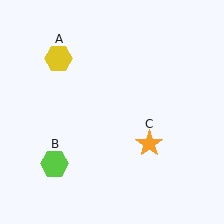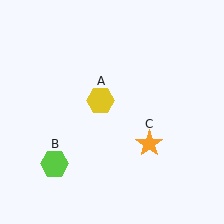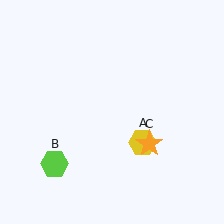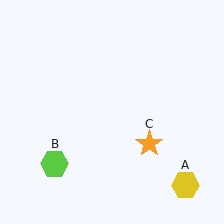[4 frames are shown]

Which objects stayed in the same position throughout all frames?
Lime hexagon (object B) and orange star (object C) remained stationary.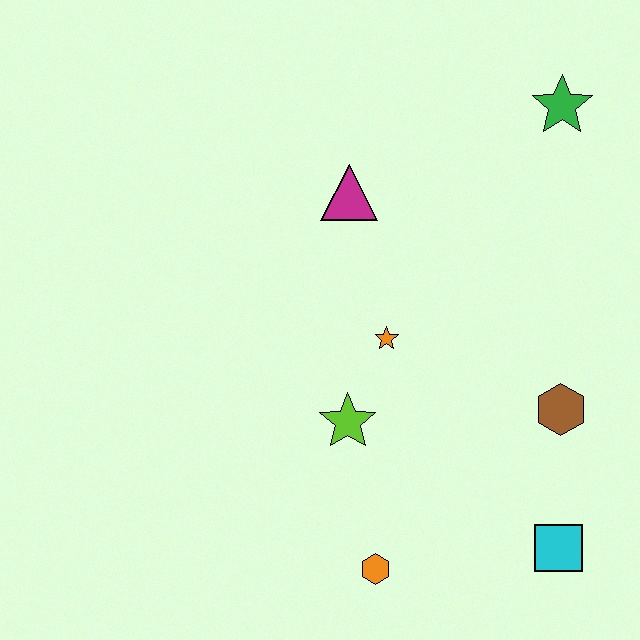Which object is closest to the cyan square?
The brown hexagon is closest to the cyan square.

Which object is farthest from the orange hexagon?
The green star is farthest from the orange hexagon.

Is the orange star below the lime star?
No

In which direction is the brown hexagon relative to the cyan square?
The brown hexagon is above the cyan square.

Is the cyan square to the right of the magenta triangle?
Yes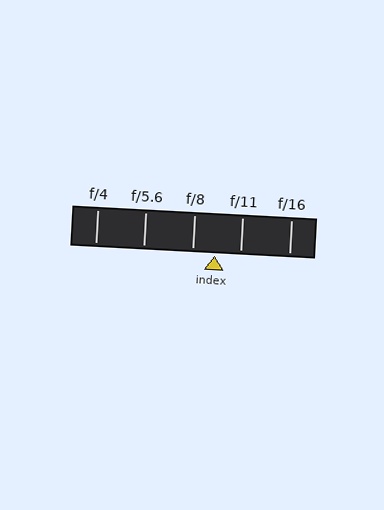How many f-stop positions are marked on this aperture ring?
There are 5 f-stop positions marked.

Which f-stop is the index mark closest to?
The index mark is closest to f/8.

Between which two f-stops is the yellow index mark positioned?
The index mark is between f/8 and f/11.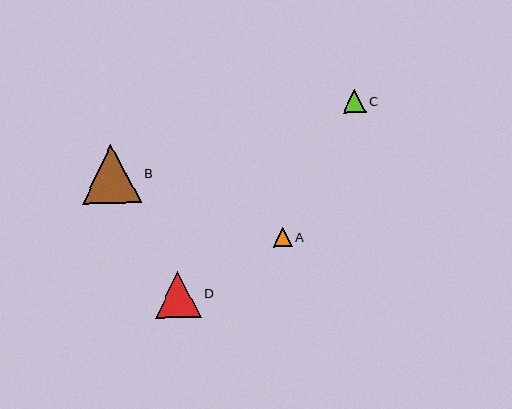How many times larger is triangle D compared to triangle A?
Triangle D is approximately 2.4 times the size of triangle A.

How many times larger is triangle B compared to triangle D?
Triangle B is approximately 1.3 times the size of triangle D.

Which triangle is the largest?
Triangle B is the largest with a size of approximately 59 pixels.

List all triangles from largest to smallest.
From largest to smallest: B, D, C, A.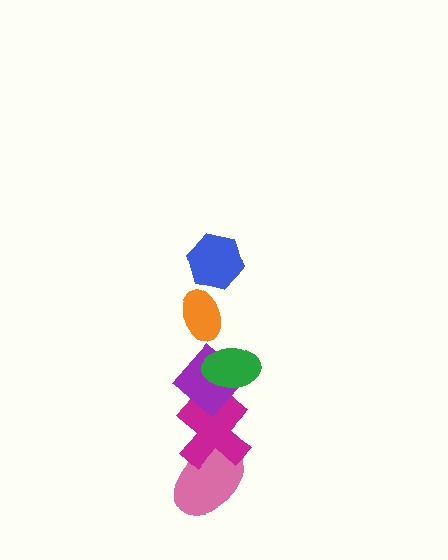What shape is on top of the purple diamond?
The green ellipse is on top of the purple diamond.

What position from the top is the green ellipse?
The green ellipse is 3rd from the top.